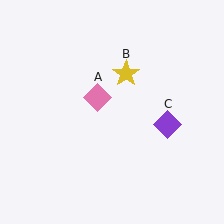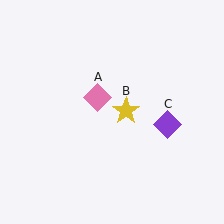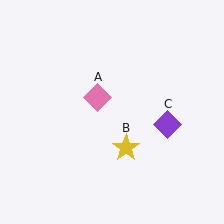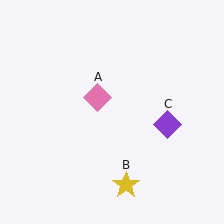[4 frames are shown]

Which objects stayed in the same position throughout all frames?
Pink diamond (object A) and purple diamond (object C) remained stationary.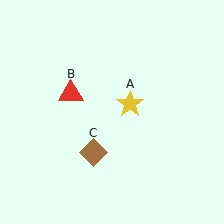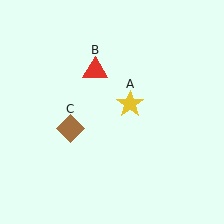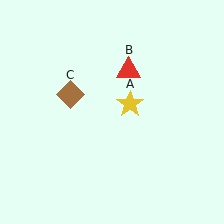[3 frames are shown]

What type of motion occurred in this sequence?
The red triangle (object B), brown diamond (object C) rotated clockwise around the center of the scene.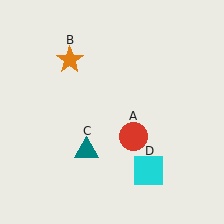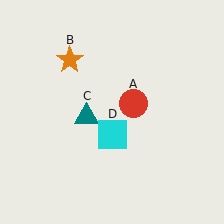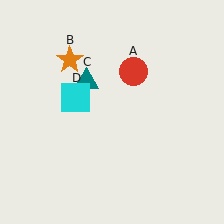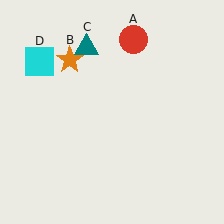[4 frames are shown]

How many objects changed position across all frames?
3 objects changed position: red circle (object A), teal triangle (object C), cyan square (object D).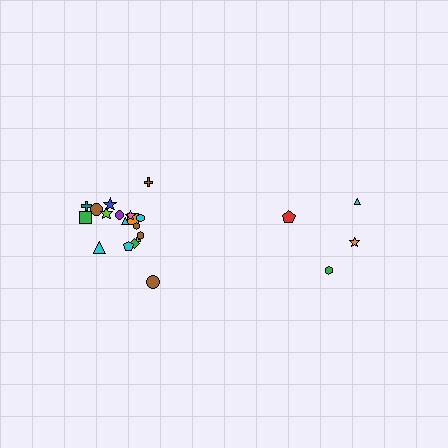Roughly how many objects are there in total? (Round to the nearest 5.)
Roughly 20 objects in total.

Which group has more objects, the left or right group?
The left group.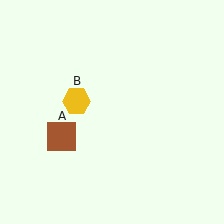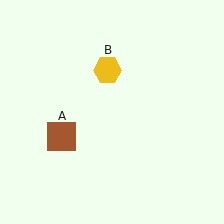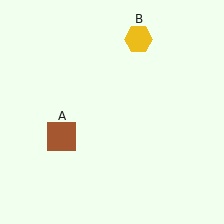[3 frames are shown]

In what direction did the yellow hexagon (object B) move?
The yellow hexagon (object B) moved up and to the right.